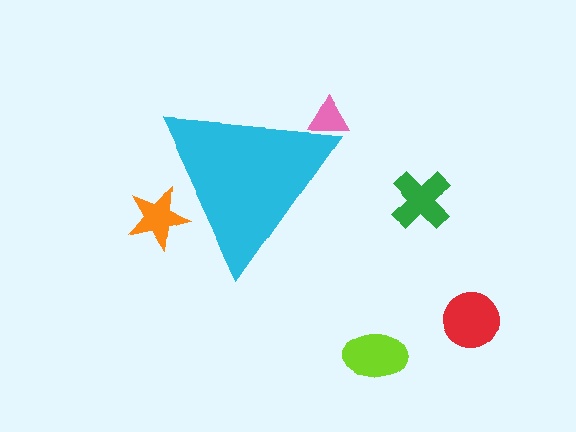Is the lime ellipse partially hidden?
No, the lime ellipse is fully visible.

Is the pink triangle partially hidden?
Yes, the pink triangle is partially hidden behind the cyan triangle.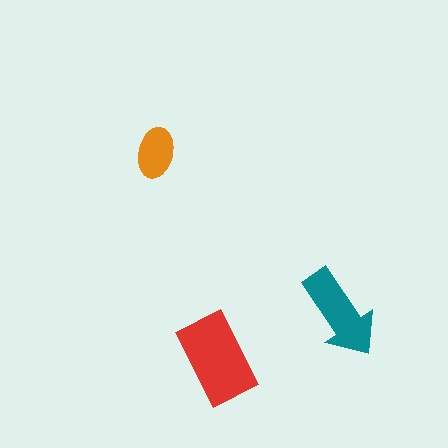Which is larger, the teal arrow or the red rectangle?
The red rectangle.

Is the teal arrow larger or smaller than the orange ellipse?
Larger.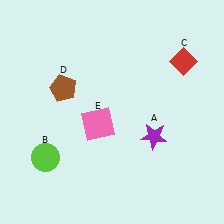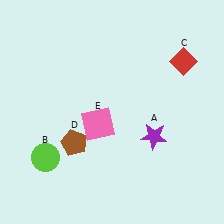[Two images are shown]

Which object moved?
The brown pentagon (D) moved down.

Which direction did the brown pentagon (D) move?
The brown pentagon (D) moved down.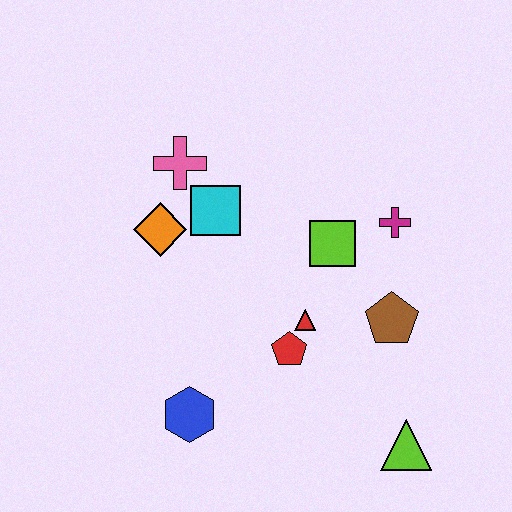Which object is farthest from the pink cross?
The lime triangle is farthest from the pink cross.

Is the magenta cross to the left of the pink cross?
No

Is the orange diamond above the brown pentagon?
Yes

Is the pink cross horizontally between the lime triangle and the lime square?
No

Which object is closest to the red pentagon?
The red triangle is closest to the red pentagon.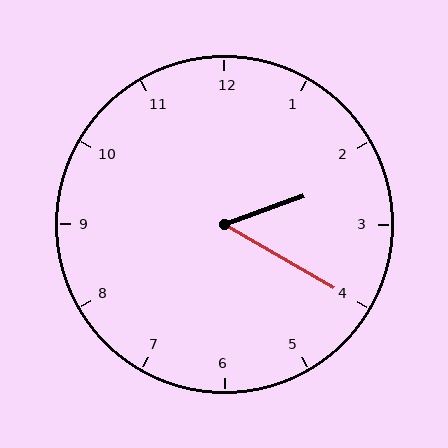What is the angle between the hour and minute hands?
Approximately 50 degrees.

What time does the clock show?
2:20.